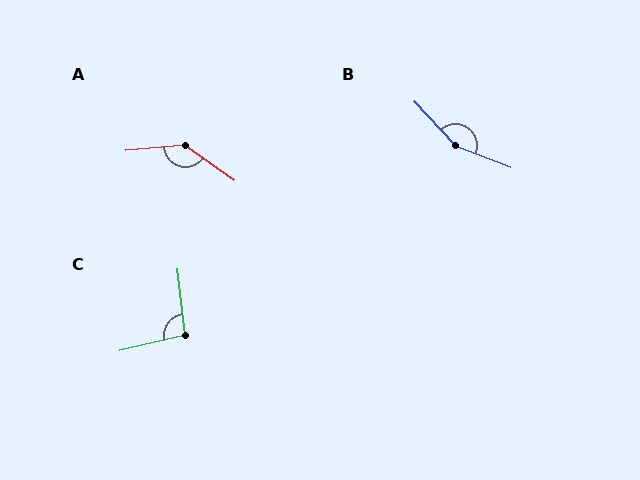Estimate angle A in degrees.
Approximately 139 degrees.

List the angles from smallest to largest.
C (97°), A (139°), B (155°).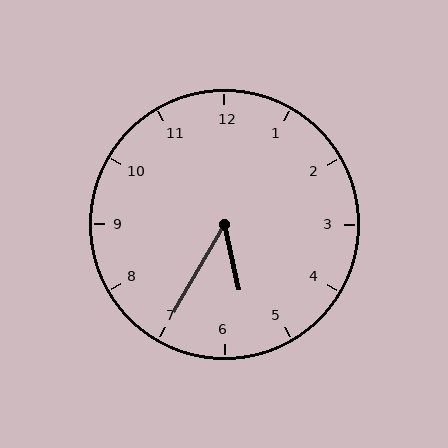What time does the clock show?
5:35.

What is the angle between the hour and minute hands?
Approximately 42 degrees.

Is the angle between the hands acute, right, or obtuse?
It is acute.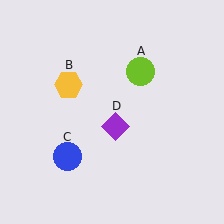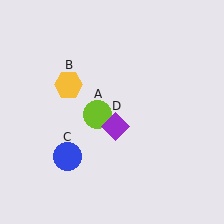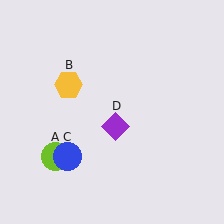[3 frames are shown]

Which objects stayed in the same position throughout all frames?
Yellow hexagon (object B) and blue circle (object C) and purple diamond (object D) remained stationary.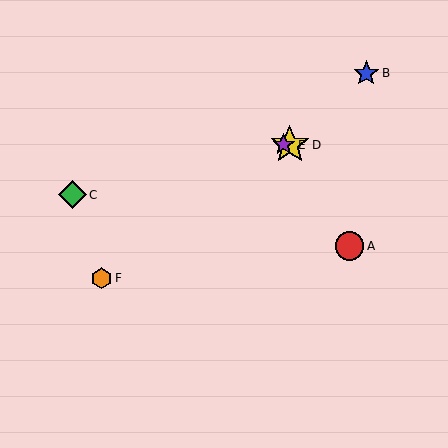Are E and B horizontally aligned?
No, E is at y≈145 and B is at y≈73.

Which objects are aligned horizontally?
Objects D, E are aligned horizontally.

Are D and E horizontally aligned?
Yes, both are at y≈145.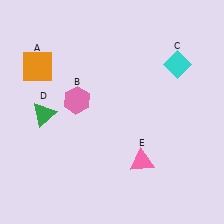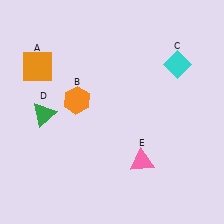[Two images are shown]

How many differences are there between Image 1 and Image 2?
There is 1 difference between the two images.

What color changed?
The hexagon (B) changed from pink in Image 1 to orange in Image 2.